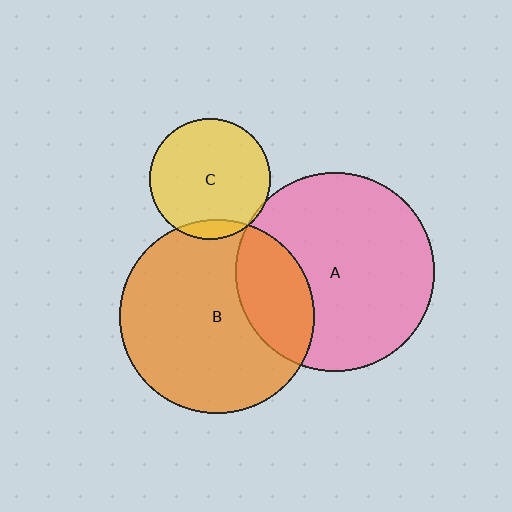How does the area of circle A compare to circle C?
Approximately 2.7 times.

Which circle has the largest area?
Circle A (pink).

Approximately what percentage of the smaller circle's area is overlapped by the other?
Approximately 10%.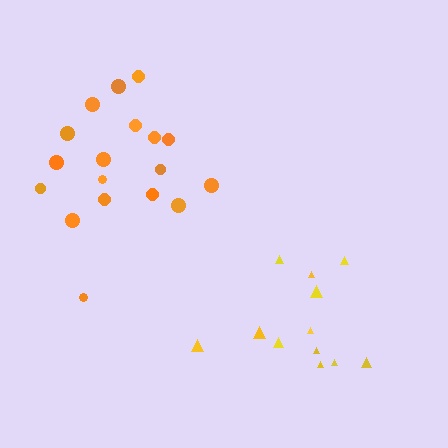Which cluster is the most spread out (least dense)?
Yellow.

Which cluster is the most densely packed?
Orange.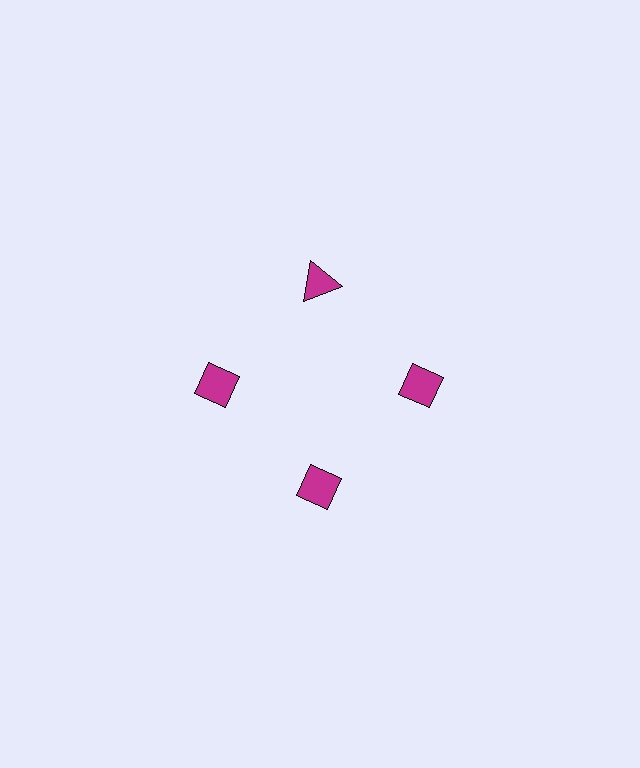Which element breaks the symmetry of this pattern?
The magenta triangle at roughly the 12 o'clock position breaks the symmetry. All other shapes are magenta diamonds.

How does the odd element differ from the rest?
It has a different shape: triangle instead of diamond.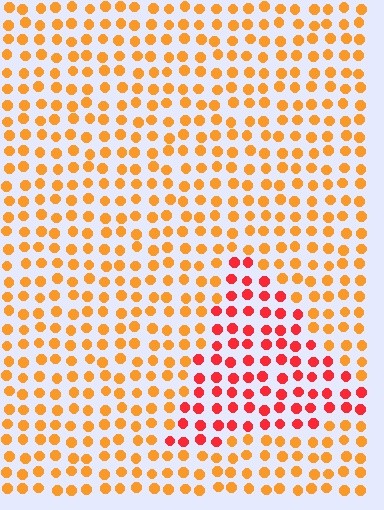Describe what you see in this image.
The image is filled with small orange elements in a uniform arrangement. A triangle-shaped region is visible where the elements are tinted to a slightly different hue, forming a subtle color boundary.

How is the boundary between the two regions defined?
The boundary is defined purely by a slight shift in hue (about 36 degrees). Spacing, size, and orientation are identical on both sides.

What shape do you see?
I see a triangle.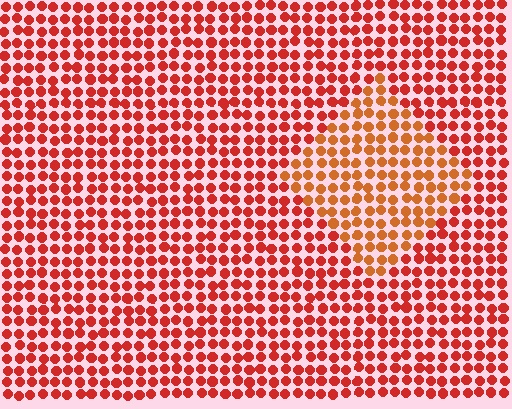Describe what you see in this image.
The image is filled with small red elements in a uniform arrangement. A diamond-shaped region is visible where the elements are tinted to a slightly different hue, forming a subtle color boundary.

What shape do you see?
I see a diamond.